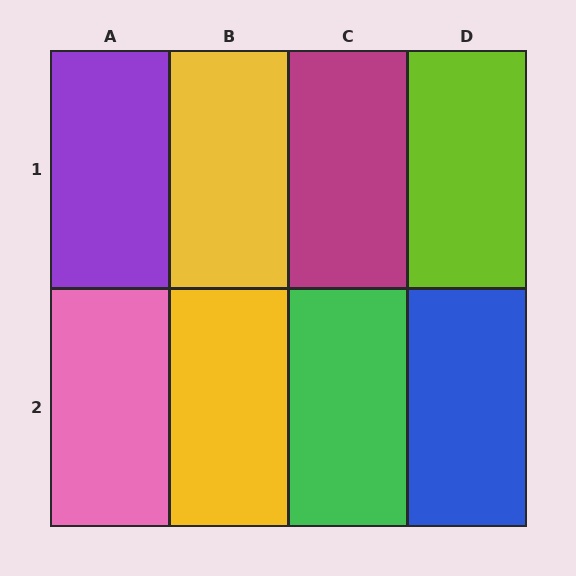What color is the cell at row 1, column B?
Yellow.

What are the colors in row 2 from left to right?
Pink, yellow, green, blue.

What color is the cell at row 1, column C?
Magenta.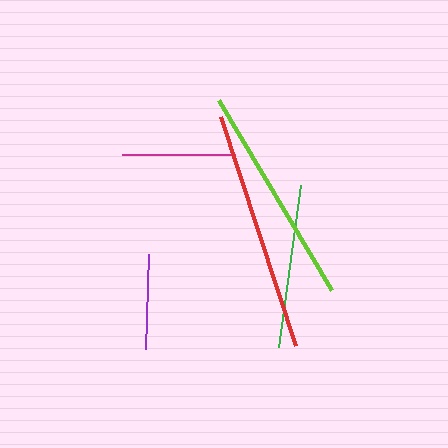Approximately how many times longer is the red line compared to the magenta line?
The red line is approximately 2.1 times the length of the magenta line.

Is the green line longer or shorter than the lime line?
The lime line is longer than the green line.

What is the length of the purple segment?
The purple segment is approximately 94 pixels long.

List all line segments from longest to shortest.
From longest to shortest: red, lime, green, magenta, purple.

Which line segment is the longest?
The red line is the longest at approximately 240 pixels.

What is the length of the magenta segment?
The magenta segment is approximately 113 pixels long.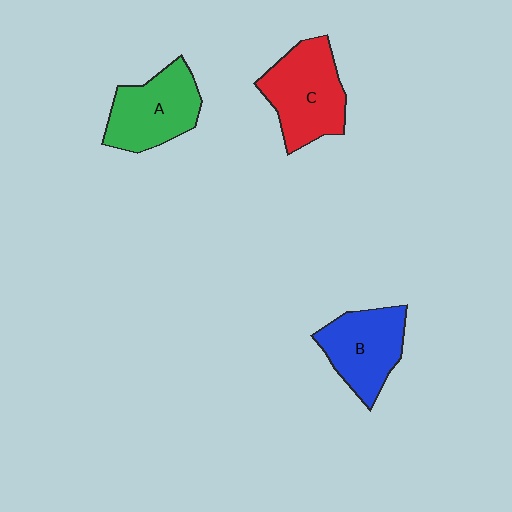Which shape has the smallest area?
Shape B (blue).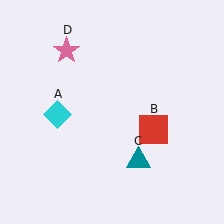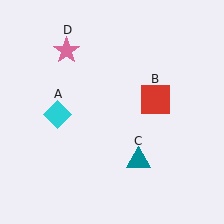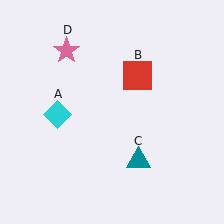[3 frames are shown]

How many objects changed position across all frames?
1 object changed position: red square (object B).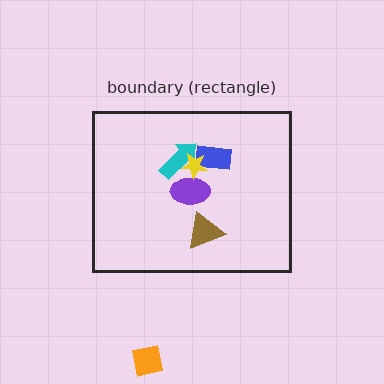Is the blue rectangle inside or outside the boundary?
Inside.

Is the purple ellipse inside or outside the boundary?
Inside.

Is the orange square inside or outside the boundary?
Outside.